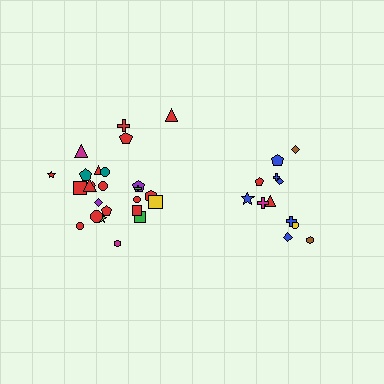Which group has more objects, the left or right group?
The left group.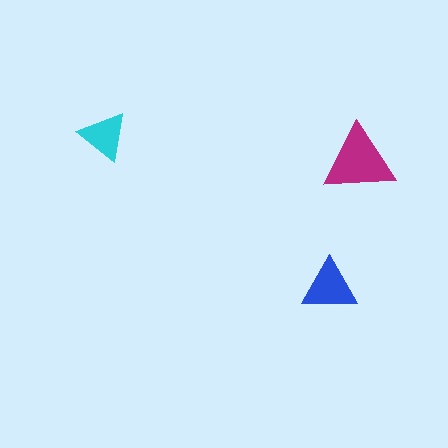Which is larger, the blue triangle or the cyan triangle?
The blue one.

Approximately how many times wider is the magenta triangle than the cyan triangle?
About 1.5 times wider.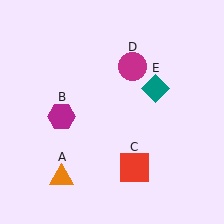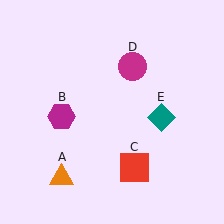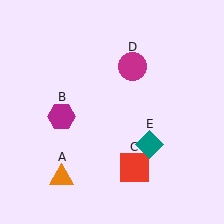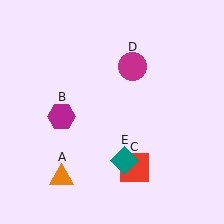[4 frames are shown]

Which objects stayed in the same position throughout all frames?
Orange triangle (object A) and magenta hexagon (object B) and red square (object C) and magenta circle (object D) remained stationary.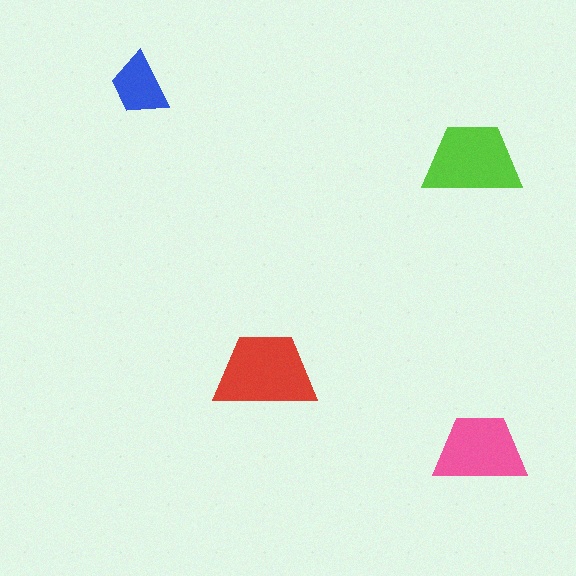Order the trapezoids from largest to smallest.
the red one, the lime one, the pink one, the blue one.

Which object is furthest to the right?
The pink trapezoid is rightmost.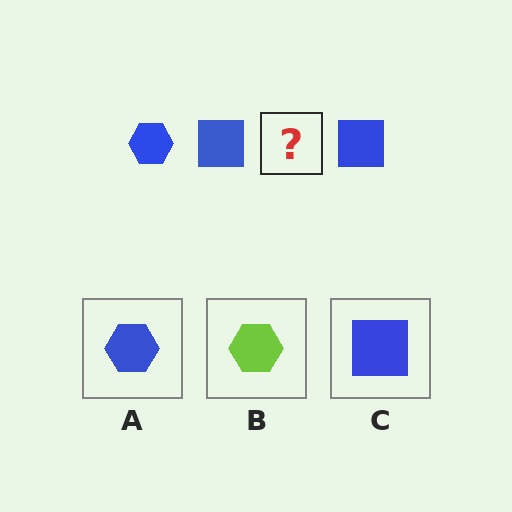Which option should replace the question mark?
Option A.